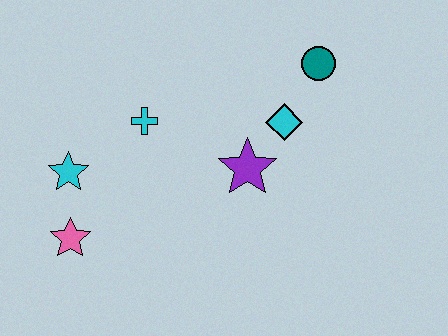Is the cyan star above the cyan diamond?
No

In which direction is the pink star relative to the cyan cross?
The pink star is below the cyan cross.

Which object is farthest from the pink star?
The teal circle is farthest from the pink star.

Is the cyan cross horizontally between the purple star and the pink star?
Yes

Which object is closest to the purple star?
The cyan diamond is closest to the purple star.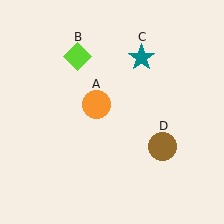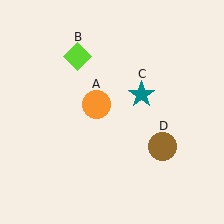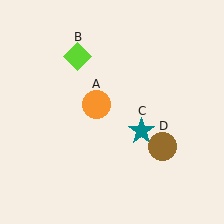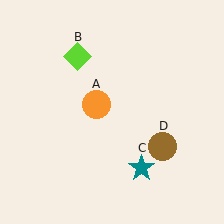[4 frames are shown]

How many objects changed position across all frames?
1 object changed position: teal star (object C).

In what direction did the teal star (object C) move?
The teal star (object C) moved down.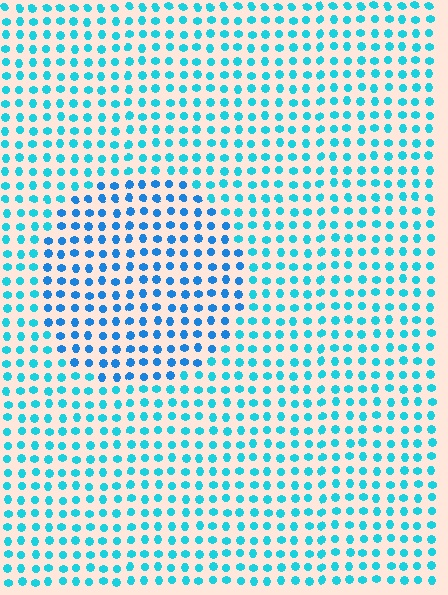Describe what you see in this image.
The image is filled with small cyan elements in a uniform arrangement. A circle-shaped region is visible where the elements are tinted to a slightly different hue, forming a subtle color boundary.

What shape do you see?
I see a circle.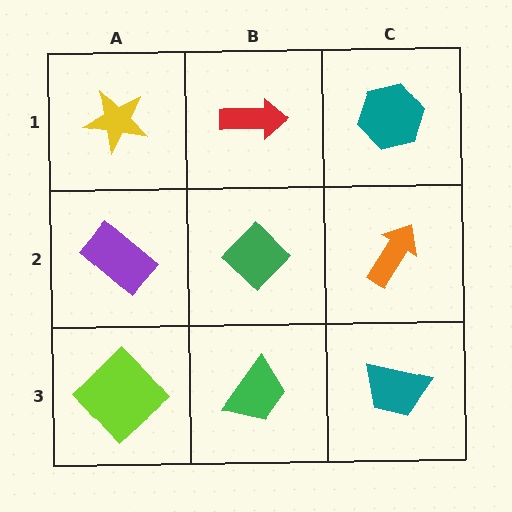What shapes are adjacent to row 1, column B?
A green diamond (row 2, column B), a yellow star (row 1, column A), a teal hexagon (row 1, column C).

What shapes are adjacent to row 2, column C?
A teal hexagon (row 1, column C), a teal trapezoid (row 3, column C), a green diamond (row 2, column B).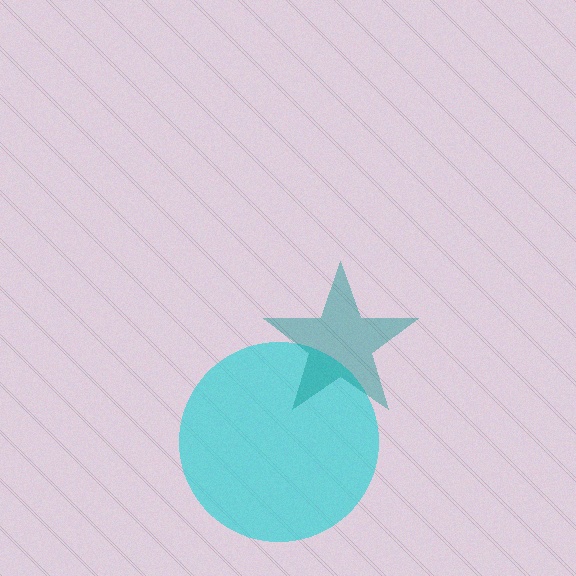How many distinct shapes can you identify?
There are 2 distinct shapes: a cyan circle, a teal star.